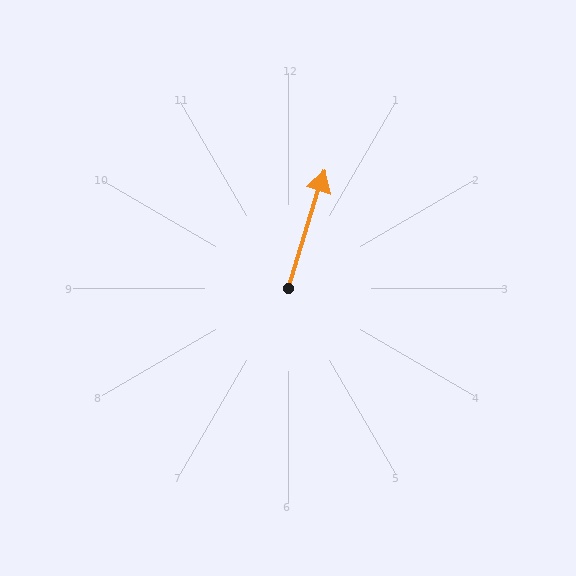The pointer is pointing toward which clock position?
Roughly 1 o'clock.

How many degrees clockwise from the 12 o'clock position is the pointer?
Approximately 17 degrees.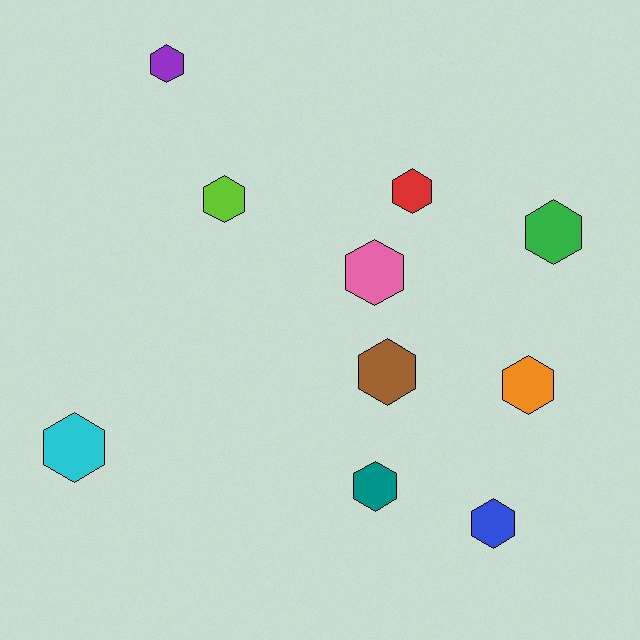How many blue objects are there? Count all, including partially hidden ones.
There is 1 blue object.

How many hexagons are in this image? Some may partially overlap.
There are 10 hexagons.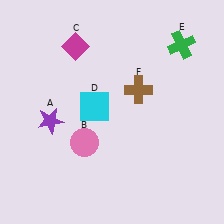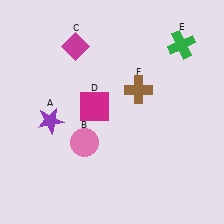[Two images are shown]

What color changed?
The square (D) changed from cyan in Image 1 to magenta in Image 2.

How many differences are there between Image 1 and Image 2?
There is 1 difference between the two images.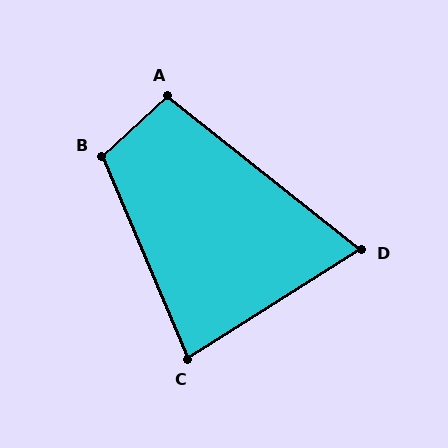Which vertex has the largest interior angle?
B, at approximately 110 degrees.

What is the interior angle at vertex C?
Approximately 81 degrees (acute).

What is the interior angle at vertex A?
Approximately 99 degrees (obtuse).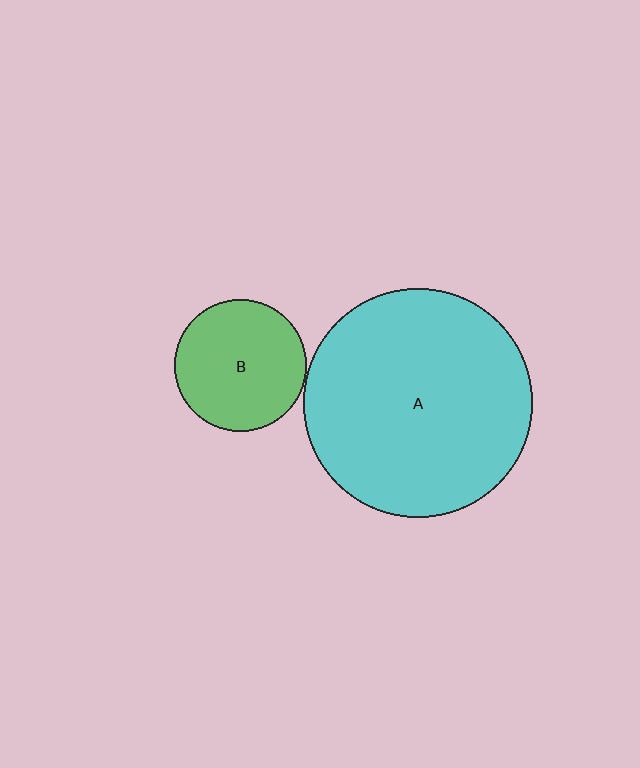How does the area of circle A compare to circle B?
Approximately 3.0 times.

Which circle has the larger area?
Circle A (cyan).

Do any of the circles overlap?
No, none of the circles overlap.